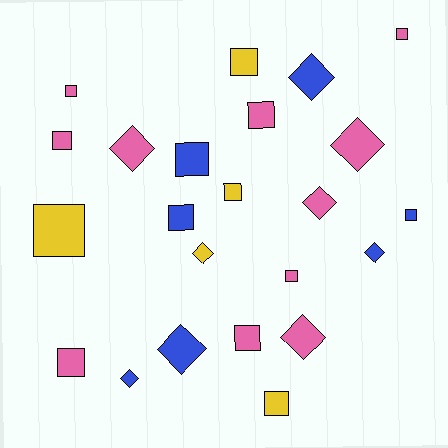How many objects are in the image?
There are 23 objects.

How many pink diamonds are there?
There are 4 pink diamonds.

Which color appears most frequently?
Pink, with 11 objects.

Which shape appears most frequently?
Square, with 14 objects.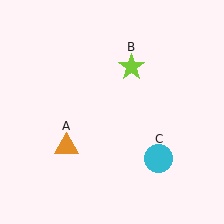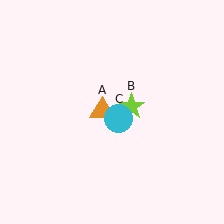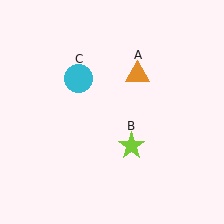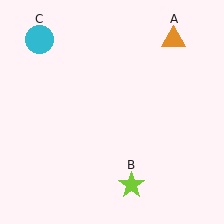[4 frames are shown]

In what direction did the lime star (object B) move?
The lime star (object B) moved down.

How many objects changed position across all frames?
3 objects changed position: orange triangle (object A), lime star (object B), cyan circle (object C).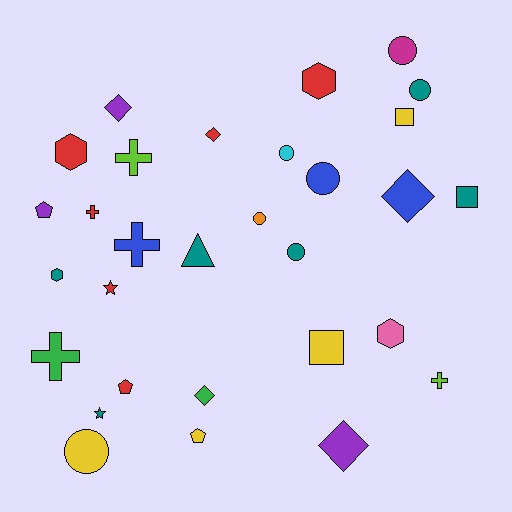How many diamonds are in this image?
There are 5 diamonds.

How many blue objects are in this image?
There are 3 blue objects.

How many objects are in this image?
There are 30 objects.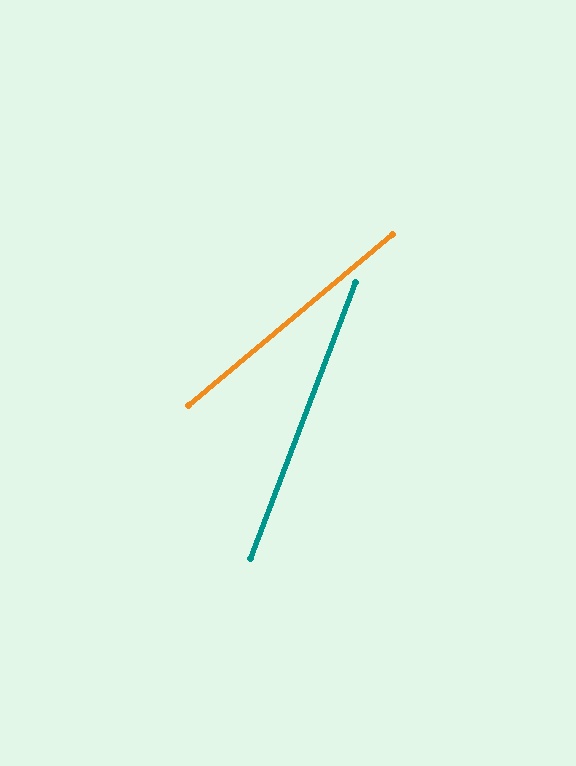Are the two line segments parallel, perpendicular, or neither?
Neither parallel nor perpendicular — they differ by about 29°.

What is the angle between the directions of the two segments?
Approximately 29 degrees.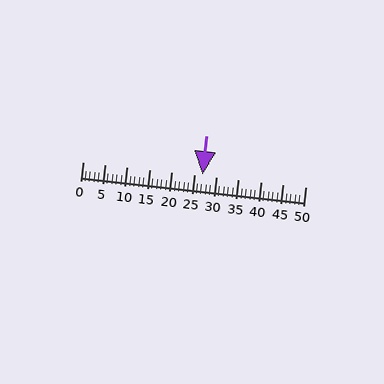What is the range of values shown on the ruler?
The ruler shows values from 0 to 50.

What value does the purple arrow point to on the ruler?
The purple arrow points to approximately 27.